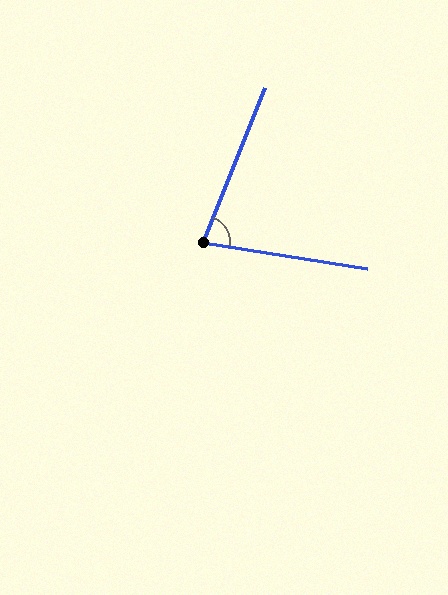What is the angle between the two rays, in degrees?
Approximately 77 degrees.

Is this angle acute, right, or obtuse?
It is acute.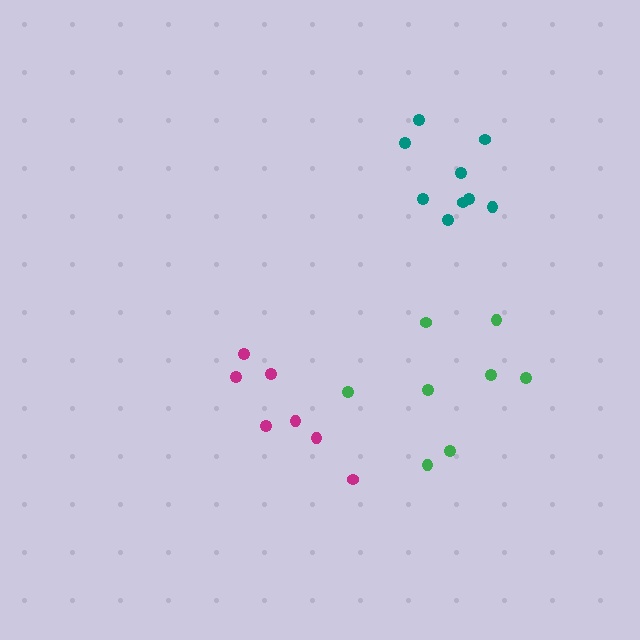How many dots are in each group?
Group 1: 7 dots, Group 2: 9 dots, Group 3: 8 dots (24 total).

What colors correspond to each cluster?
The clusters are colored: magenta, teal, green.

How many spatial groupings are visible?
There are 3 spatial groupings.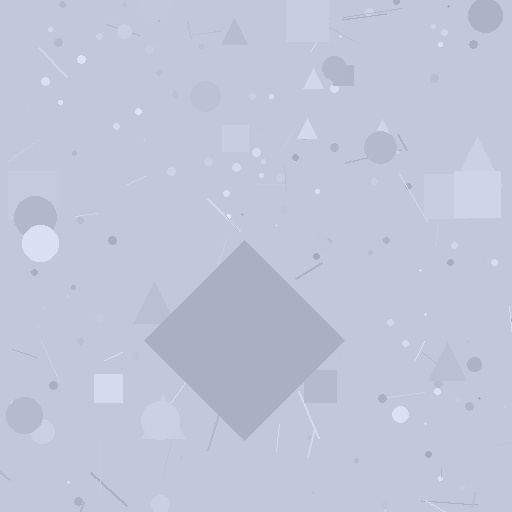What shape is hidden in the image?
A diamond is hidden in the image.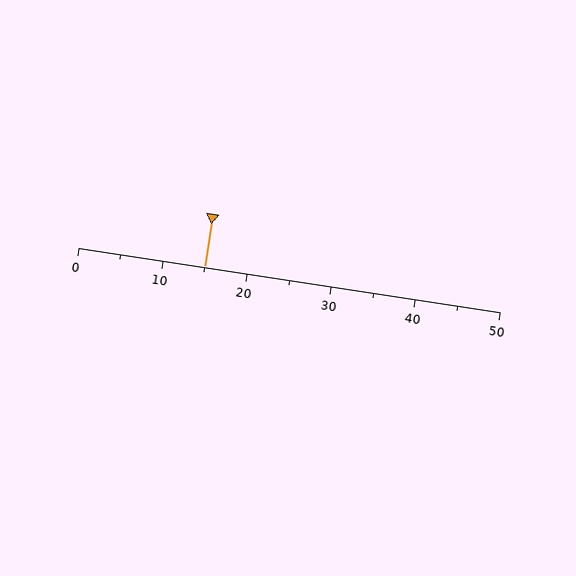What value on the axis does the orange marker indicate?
The marker indicates approximately 15.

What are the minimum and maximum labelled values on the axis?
The axis runs from 0 to 50.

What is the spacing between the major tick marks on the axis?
The major ticks are spaced 10 apart.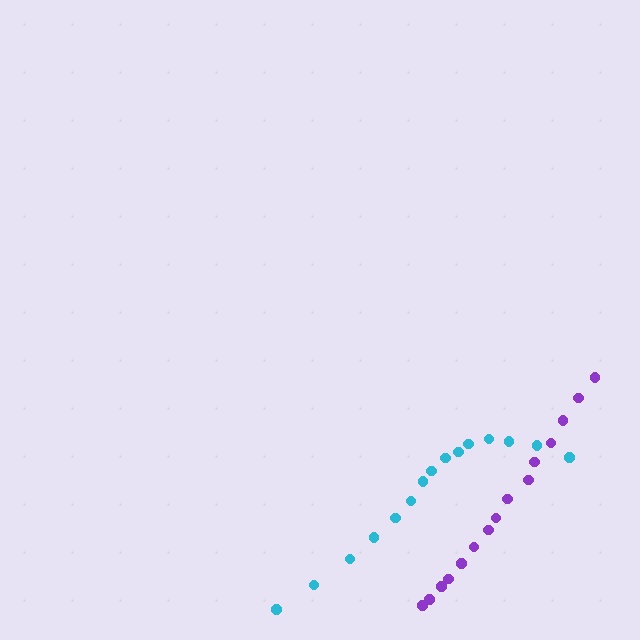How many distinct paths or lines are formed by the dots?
There are 2 distinct paths.